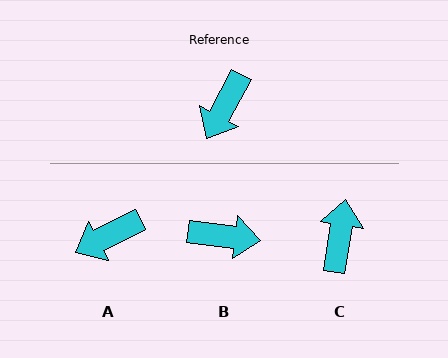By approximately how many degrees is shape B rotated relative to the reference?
Approximately 111 degrees counter-clockwise.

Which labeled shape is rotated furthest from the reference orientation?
C, about 161 degrees away.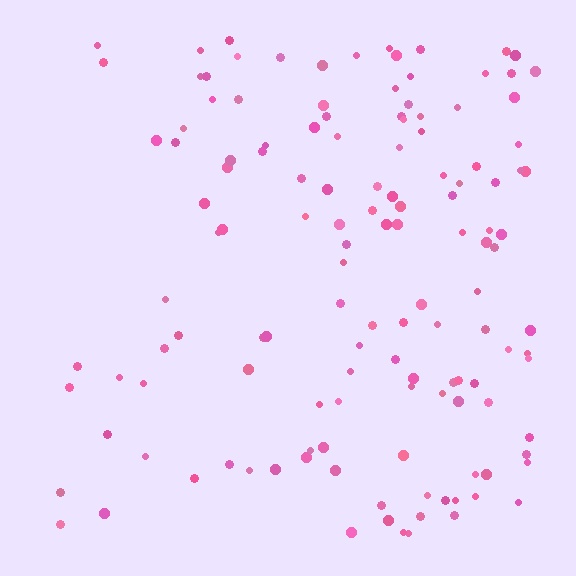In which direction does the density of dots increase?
From left to right, with the right side densest.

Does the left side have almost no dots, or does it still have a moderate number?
Still a moderate number, just noticeably fewer than the right.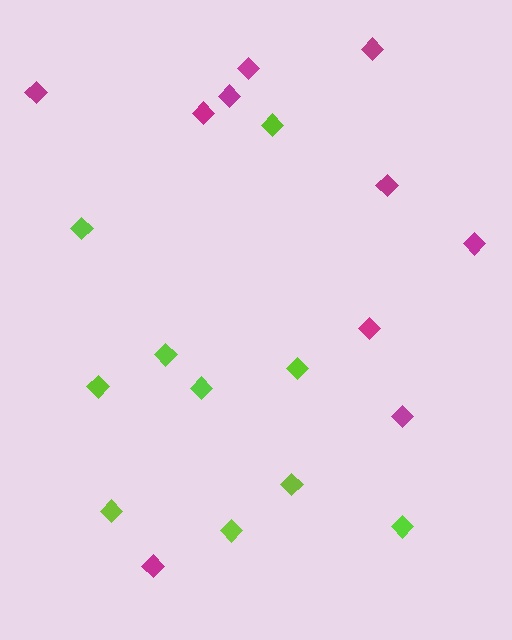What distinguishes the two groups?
There are 2 groups: one group of magenta diamonds (10) and one group of lime diamonds (10).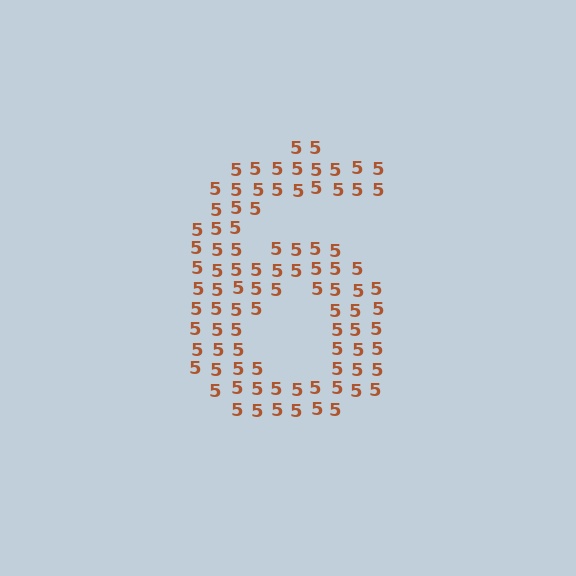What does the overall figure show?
The overall figure shows the digit 6.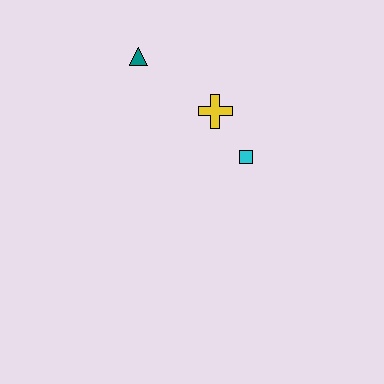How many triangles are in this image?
There is 1 triangle.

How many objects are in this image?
There are 3 objects.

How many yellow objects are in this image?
There is 1 yellow object.